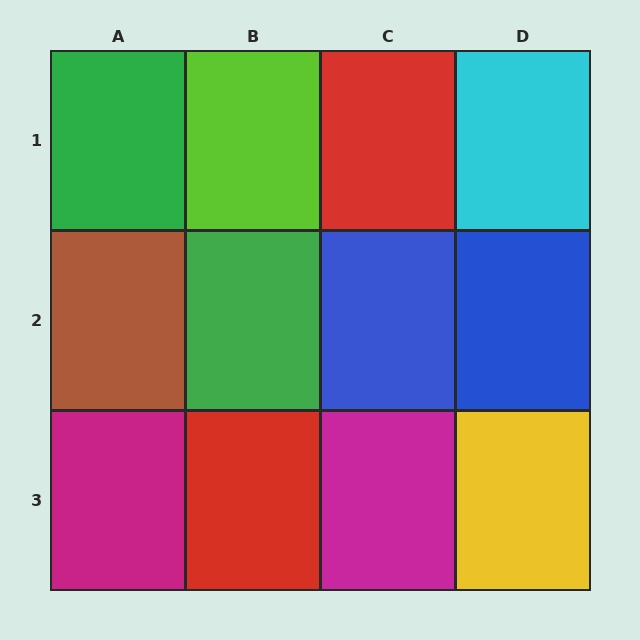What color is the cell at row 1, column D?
Cyan.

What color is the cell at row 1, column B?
Lime.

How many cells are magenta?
2 cells are magenta.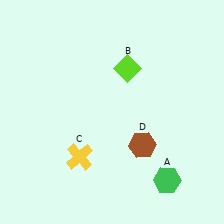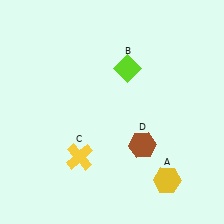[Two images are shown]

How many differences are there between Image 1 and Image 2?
There is 1 difference between the two images.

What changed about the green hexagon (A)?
In Image 1, A is green. In Image 2, it changed to yellow.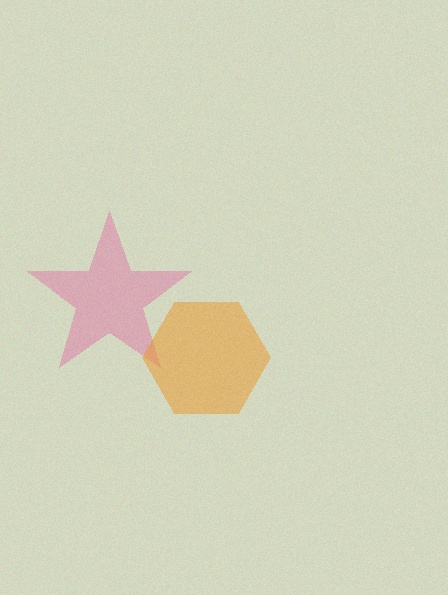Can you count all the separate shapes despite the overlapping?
Yes, there are 2 separate shapes.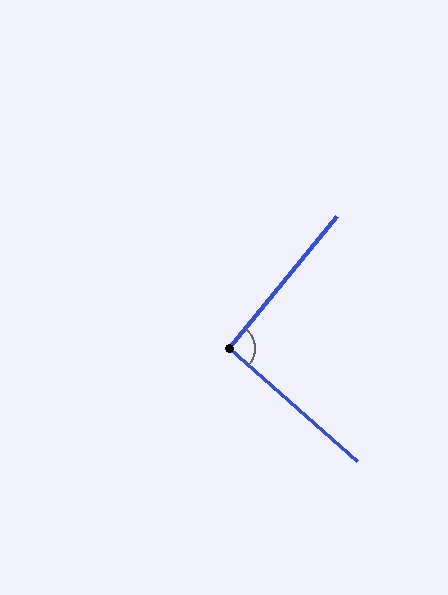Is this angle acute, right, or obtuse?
It is approximately a right angle.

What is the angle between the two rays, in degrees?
Approximately 92 degrees.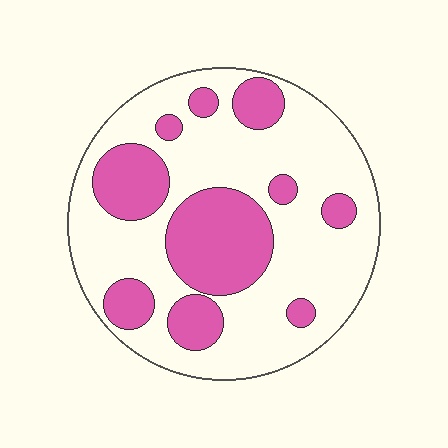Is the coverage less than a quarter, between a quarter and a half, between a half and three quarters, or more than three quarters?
Between a quarter and a half.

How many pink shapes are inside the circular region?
10.